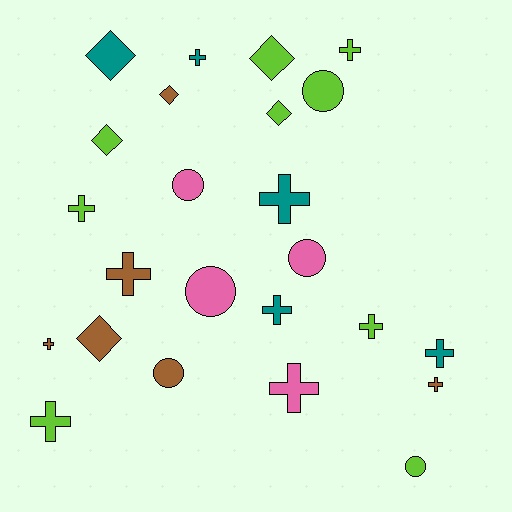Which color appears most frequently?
Lime, with 9 objects.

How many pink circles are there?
There are 3 pink circles.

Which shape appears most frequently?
Cross, with 12 objects.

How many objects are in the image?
There are 24 objects.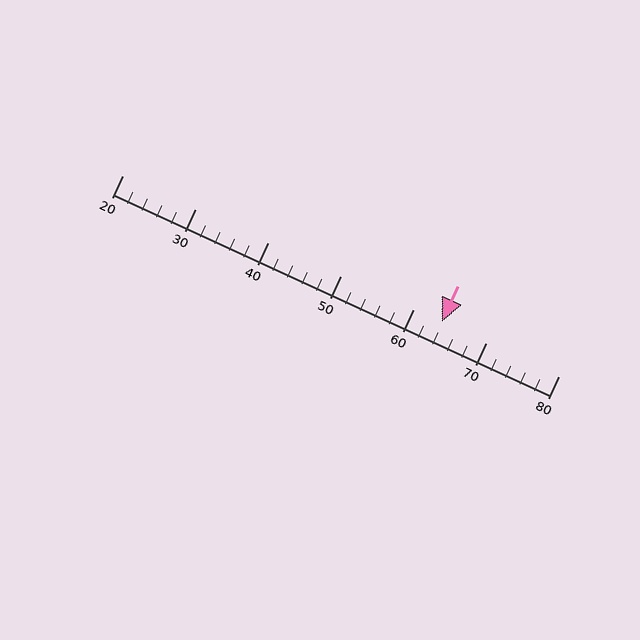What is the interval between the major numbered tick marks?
The major tick marks are spaced 10 units apart.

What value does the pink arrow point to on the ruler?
The pink arrow points to approximately 64.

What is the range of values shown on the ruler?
The ruler shows values from 20 to 80.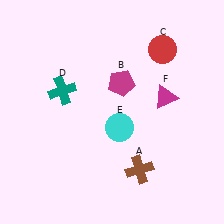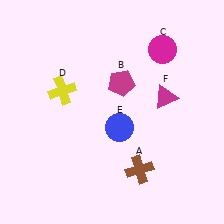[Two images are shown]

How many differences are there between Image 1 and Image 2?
There are 3 differences between the two images.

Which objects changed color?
C changed from red to magenta. D changed from teal to yellow. E changed from cyan to blue.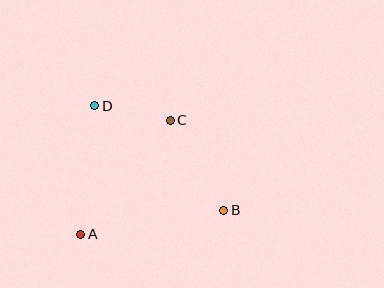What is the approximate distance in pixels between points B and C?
The distance between B and C is approximately 105 pixels.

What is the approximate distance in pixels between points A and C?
The distance between A and C is approximately 145 pixels.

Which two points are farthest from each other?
Points B and D are farthest from each other.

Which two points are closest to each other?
Points C and D are closest to each other.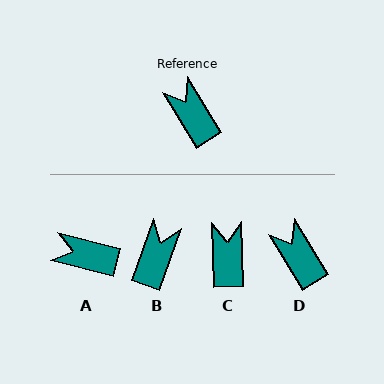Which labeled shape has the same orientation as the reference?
D.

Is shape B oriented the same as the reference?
No, it is off by about 51 degrees.